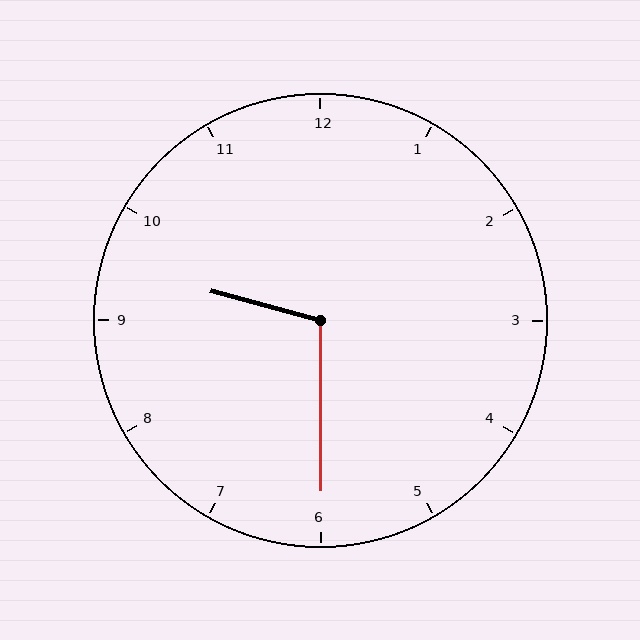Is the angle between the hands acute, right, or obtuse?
It is obtuse.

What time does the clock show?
9:30.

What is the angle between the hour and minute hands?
Approximately 105 degrees.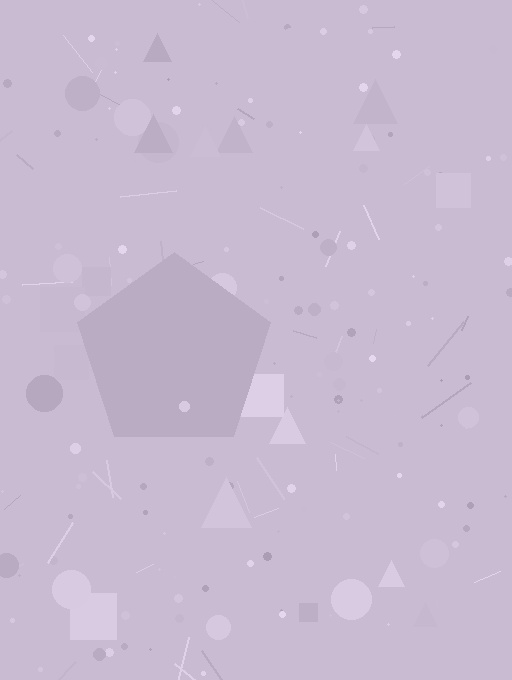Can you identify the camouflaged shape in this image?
The camouflaged shape is a pentagon.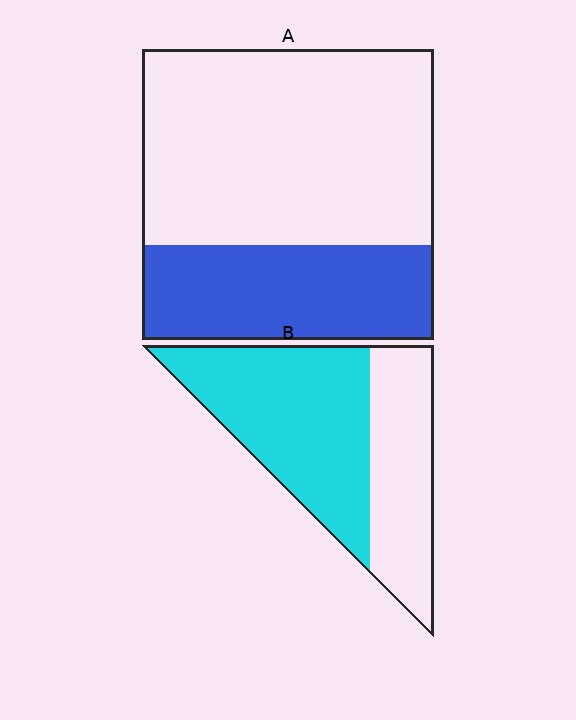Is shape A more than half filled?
No.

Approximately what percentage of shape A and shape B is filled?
A is approximately 35% and B is approximately 60%.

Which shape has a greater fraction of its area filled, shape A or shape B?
Shape B.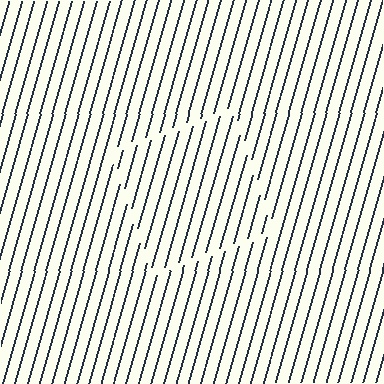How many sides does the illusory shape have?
4 sides — the line-ends trace a square.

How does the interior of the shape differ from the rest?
The interior of the shape contains the same grating, shifted by half a period — the contour is defined by the phase discontinuity where line-ends from the inner and outer gratings abut.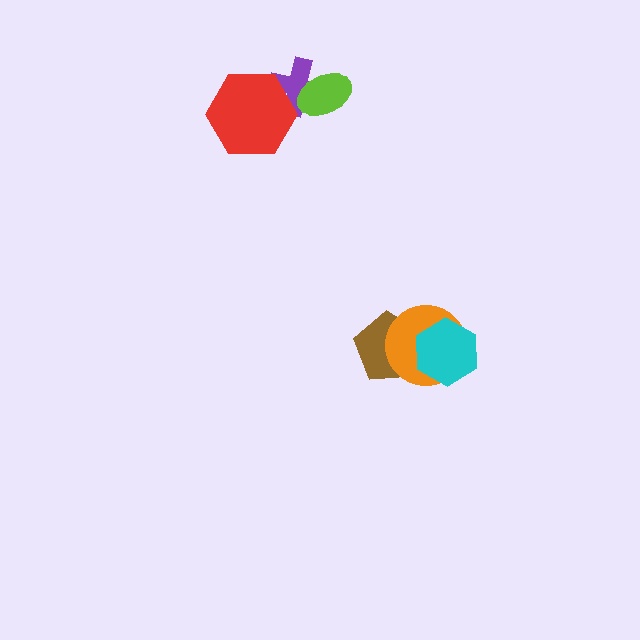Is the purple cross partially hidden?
Yes, it is partially covered by another shape.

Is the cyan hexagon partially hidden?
No, no other shape covers it.